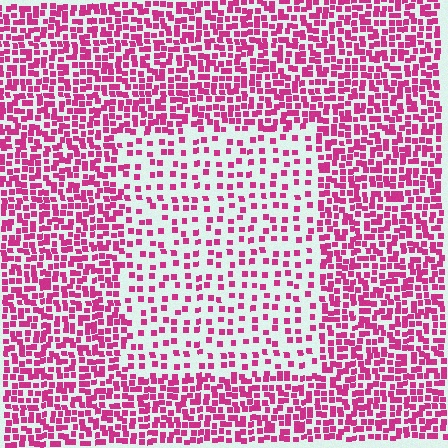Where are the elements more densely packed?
The elements are more densely packed outside the rectangle boundary.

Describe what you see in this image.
The image contains small magenta elements arranged at two different densities. A rectangle-shaped region is visible where the elements are less densely packed than the surrounding area.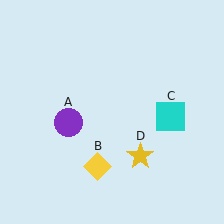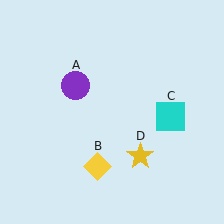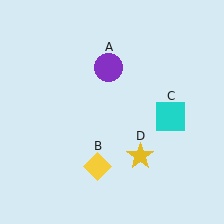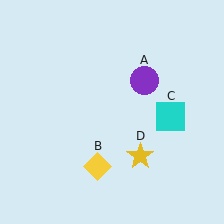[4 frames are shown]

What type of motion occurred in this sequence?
The purple circle (object A) rotated clockwise around the center of the scene.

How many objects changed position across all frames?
1 object changed position: purple circle (object A).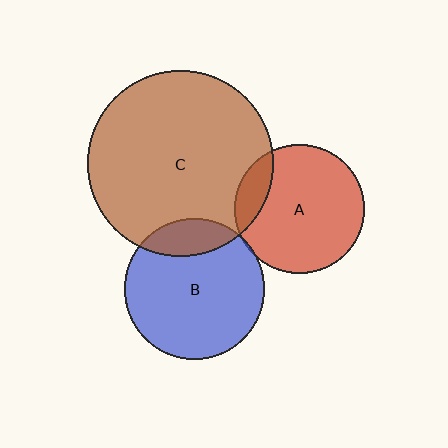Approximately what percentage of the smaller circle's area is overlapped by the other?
Approximately 15%.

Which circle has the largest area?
Circle C (brown).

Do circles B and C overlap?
Yes.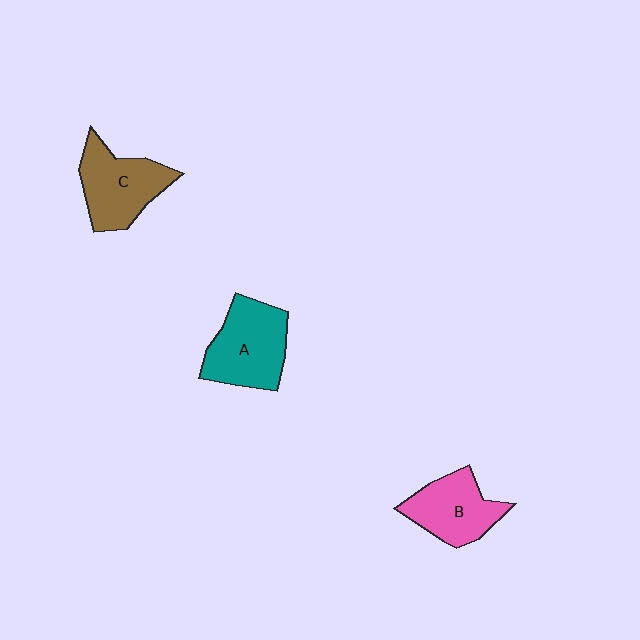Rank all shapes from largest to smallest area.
From largest to smallest: A (teal), C (brown), B (pink).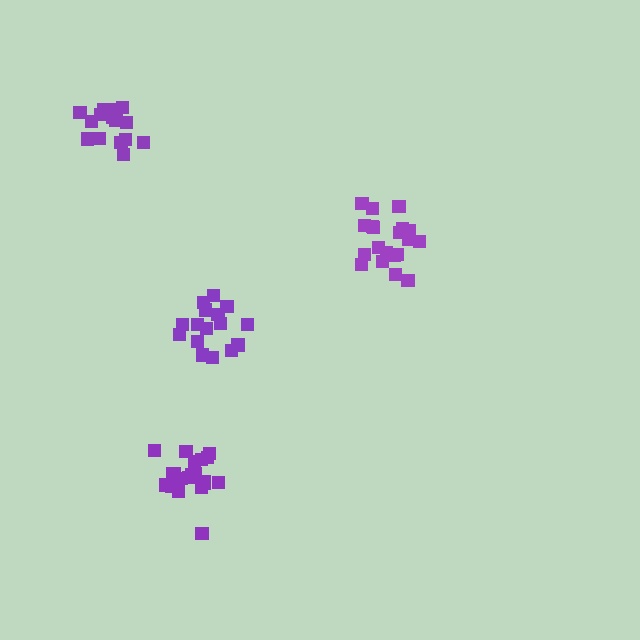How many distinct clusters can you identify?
There are 4 distinct clusters.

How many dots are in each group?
Group 1: 20 dots, Group 2: 15 dots, Group 3: 16 dots, Group 4: 20 dots (71 total).